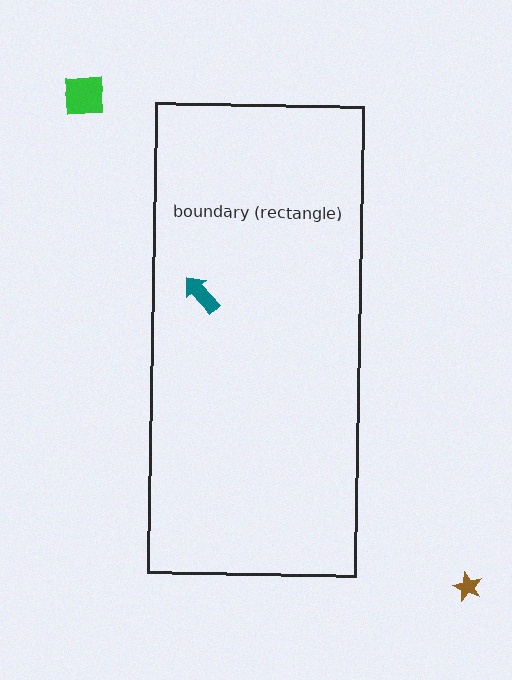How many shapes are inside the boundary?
1 inside, 2 outside.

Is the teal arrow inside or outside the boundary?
Inside.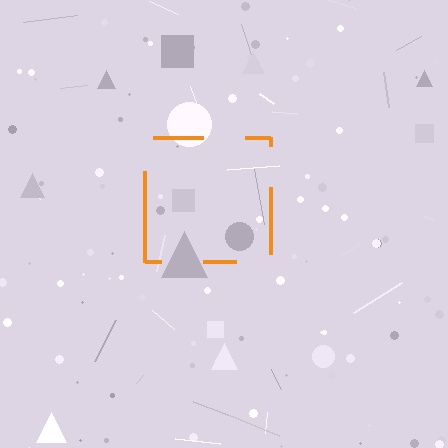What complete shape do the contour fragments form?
The contour fragments form a square.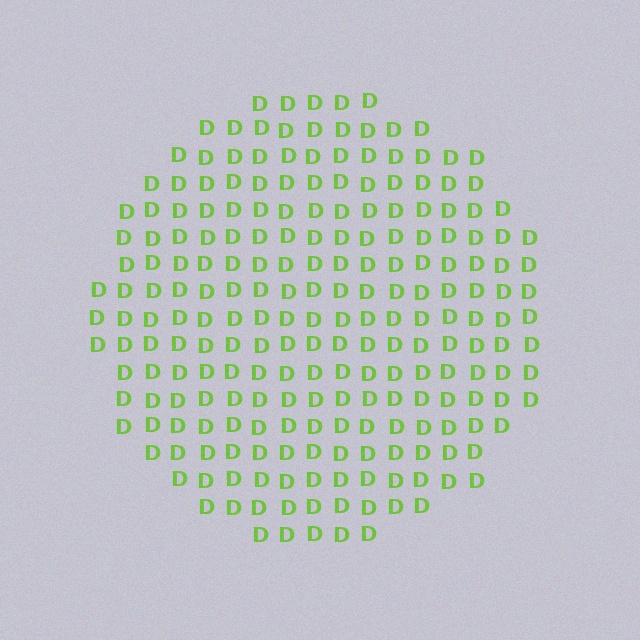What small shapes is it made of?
It is made of small letter D's.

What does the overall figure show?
The overall figure shows a circle.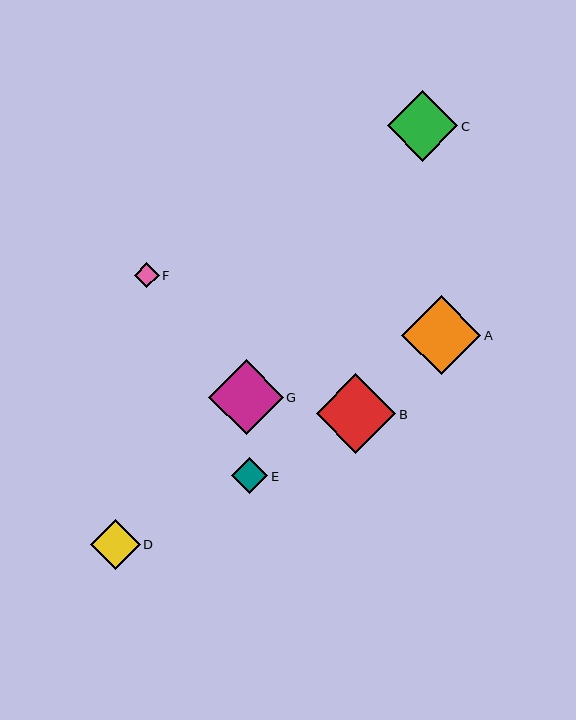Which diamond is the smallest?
Diamond F is the smallest with a size of approximately 25 pixels.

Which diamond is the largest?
Diamond A is the largest with a size of approximately 79 pixels.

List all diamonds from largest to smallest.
From largest to smallest: A, B, G, C, D, E, F.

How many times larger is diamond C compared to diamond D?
Diamond C is approximately 1.4 times the size of diamond D.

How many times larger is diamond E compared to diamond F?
Diamond E is approximately 1.4 times the size of diamond F.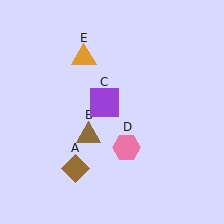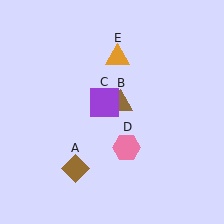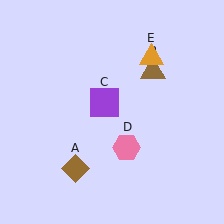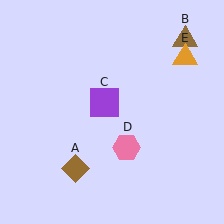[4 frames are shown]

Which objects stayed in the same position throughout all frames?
Brown diamond (object A) and purple square (object C) and pink hexagon (object D) remained stationary.